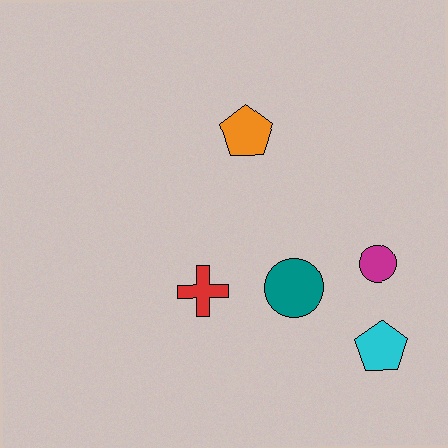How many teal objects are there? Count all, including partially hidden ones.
There is 1 teal object.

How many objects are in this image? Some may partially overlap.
There are 5 objects.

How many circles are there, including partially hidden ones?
There are 2 circles.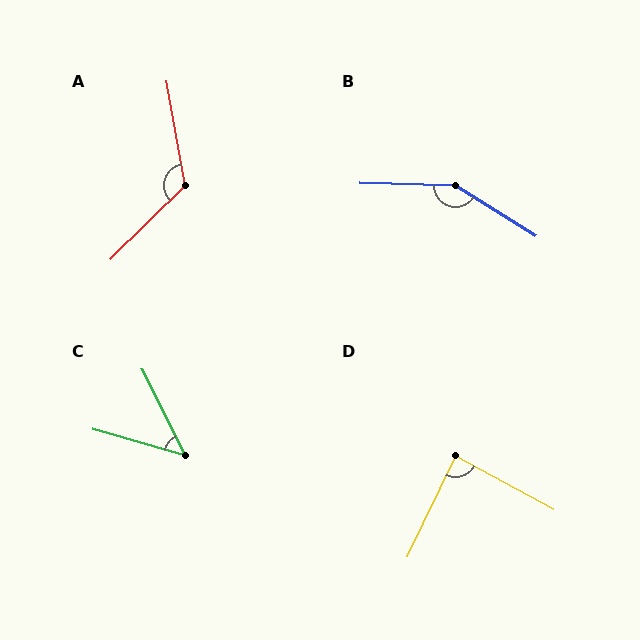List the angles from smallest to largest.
C (47°), D (87°), A (124°), B (150°).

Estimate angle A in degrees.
Approximately 124 degrees.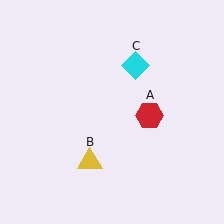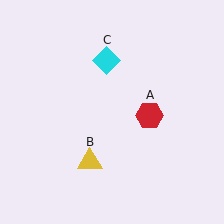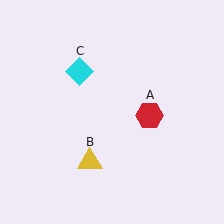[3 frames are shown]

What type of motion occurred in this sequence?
The cyan diamond (object C) rotated counterclockwise around the center of the scene.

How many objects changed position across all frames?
1 object changed position: cyan diamond (object C).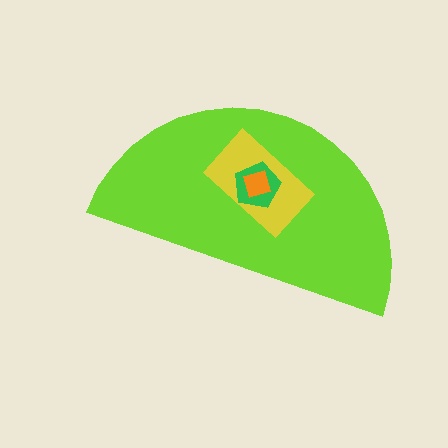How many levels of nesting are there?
4.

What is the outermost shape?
The lime semicircle.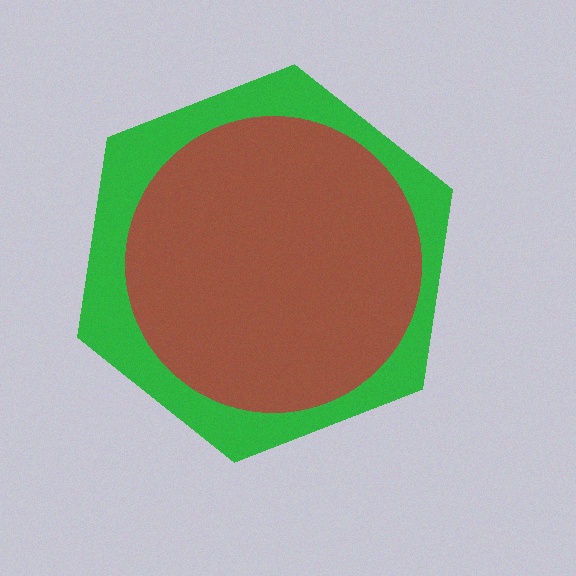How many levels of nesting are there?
2.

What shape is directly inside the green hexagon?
The brown circle.